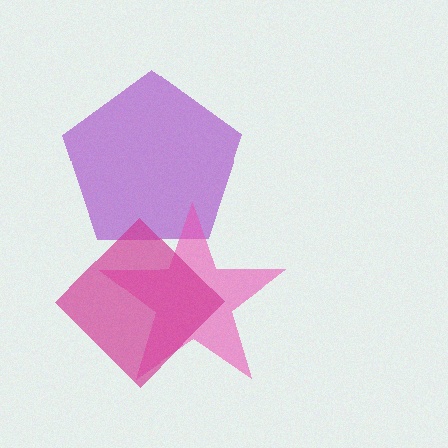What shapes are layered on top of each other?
The layered shapes are: a purple pentagon, a pink star, a magenta diamond.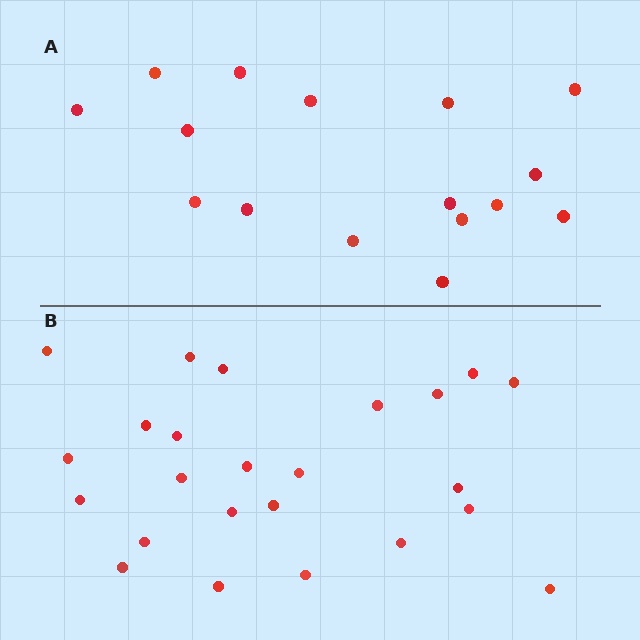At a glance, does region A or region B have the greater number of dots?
Region B (the bottom region) has more dots.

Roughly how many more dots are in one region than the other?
Region B has roughly 8 or so more dots than region A.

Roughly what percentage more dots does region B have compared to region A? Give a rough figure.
About 50% more.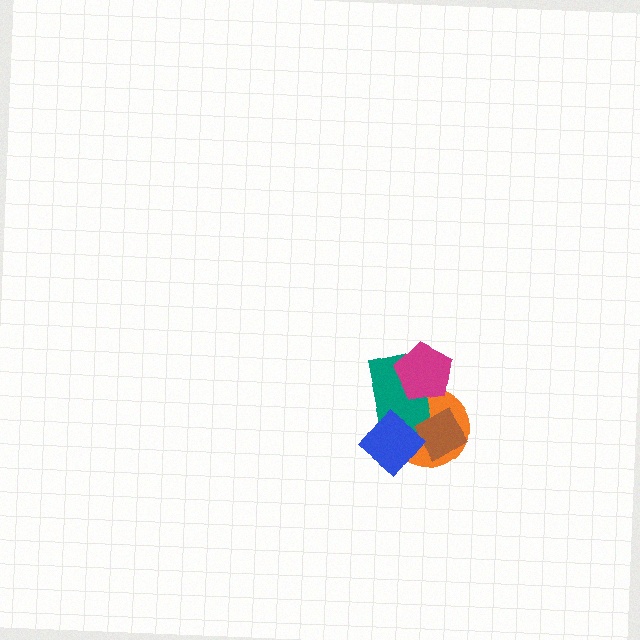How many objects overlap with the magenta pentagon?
2 objects overlap with the magenta pentagon.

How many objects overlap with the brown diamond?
3 objects overlap with the brown diamond.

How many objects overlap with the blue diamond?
3 objects overlap with the blue diamond.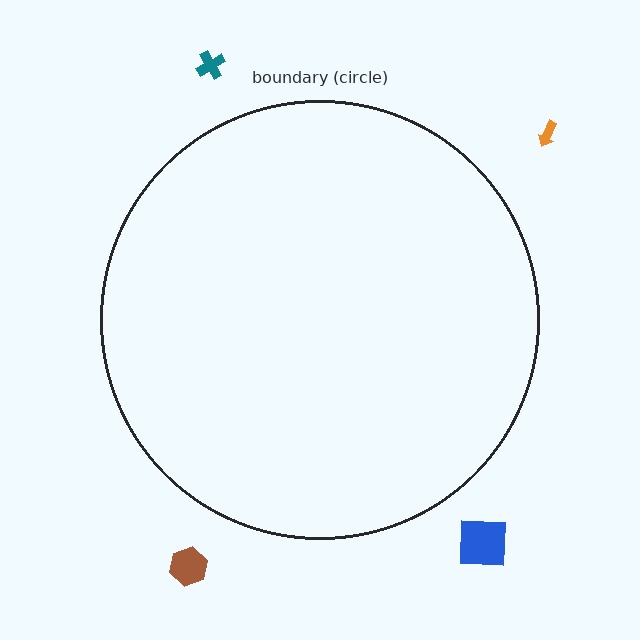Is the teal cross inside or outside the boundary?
Outside.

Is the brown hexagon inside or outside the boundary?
Outside.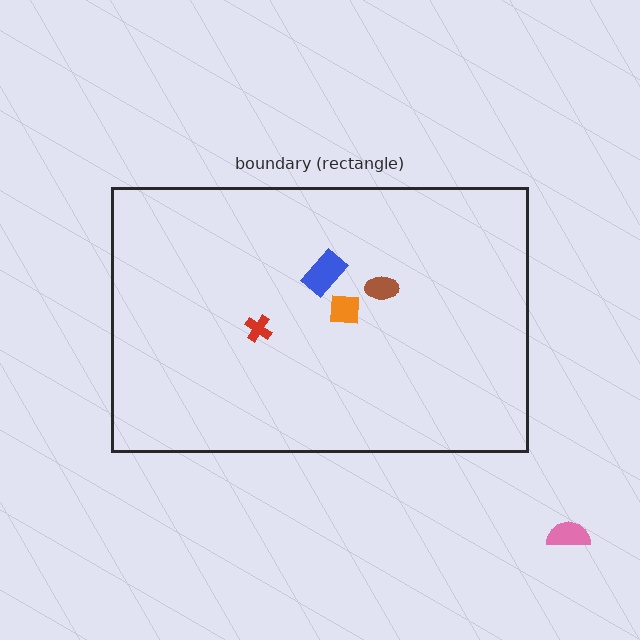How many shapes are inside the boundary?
4 inside, 1 outside.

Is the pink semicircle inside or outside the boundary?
Outside.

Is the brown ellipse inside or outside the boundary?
Inside.